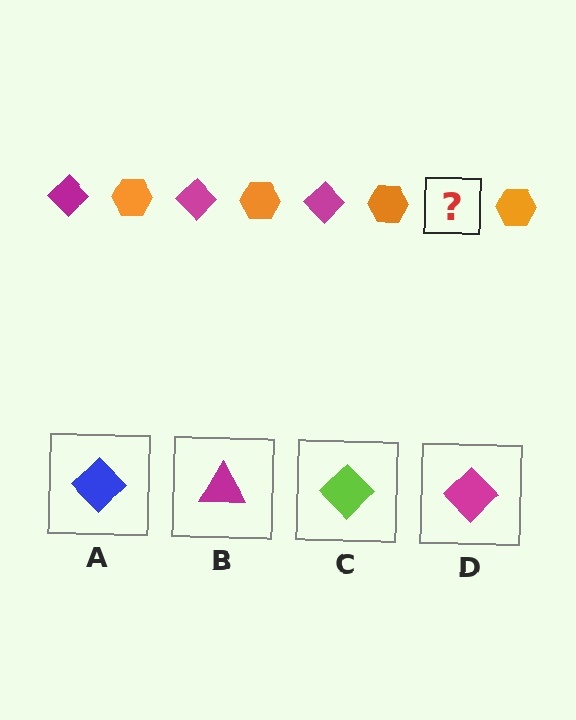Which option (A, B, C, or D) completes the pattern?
D.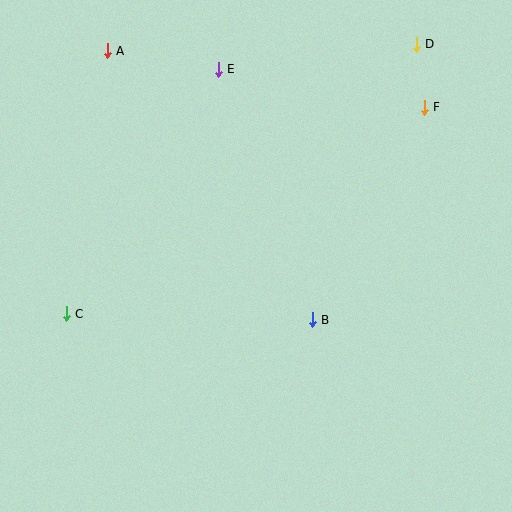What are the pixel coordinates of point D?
Point D is at (416, 44).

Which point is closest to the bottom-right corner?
Point B is closest to the bottom-right corner.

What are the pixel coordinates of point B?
Point B is at (312, 320).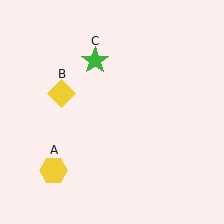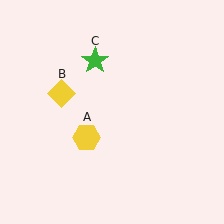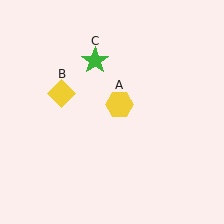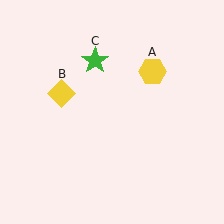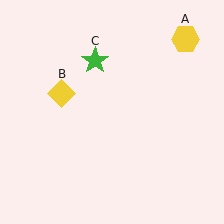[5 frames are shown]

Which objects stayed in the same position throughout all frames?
Yellow diamond (object B) and green star (object C) remained stationary.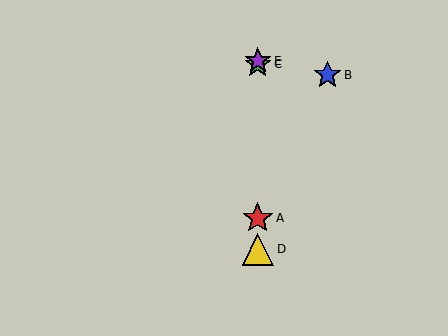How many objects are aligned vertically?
4 objects (A, C, D, E) are aligned vertically.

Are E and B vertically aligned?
No, E is at x≈258 and B is at x≈328.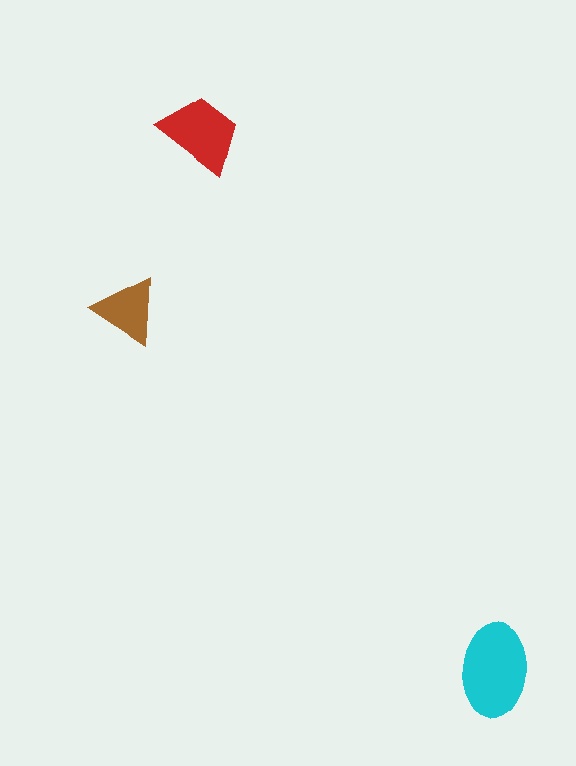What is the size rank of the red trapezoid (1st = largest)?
2nd.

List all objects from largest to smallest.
The cyan ellipse, the red trapezoid, the brown triangle.